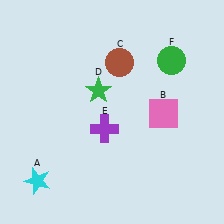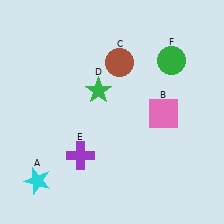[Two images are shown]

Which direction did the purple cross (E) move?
The purple cross (E) moved down.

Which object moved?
The purple cross (E) moved down.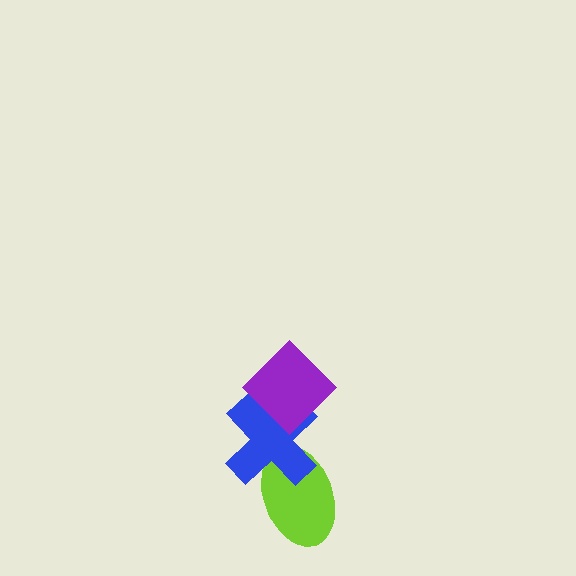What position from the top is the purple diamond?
The purple diamond is 1st from the top.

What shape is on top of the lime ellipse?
The blue cross is on top of the lime ellipse.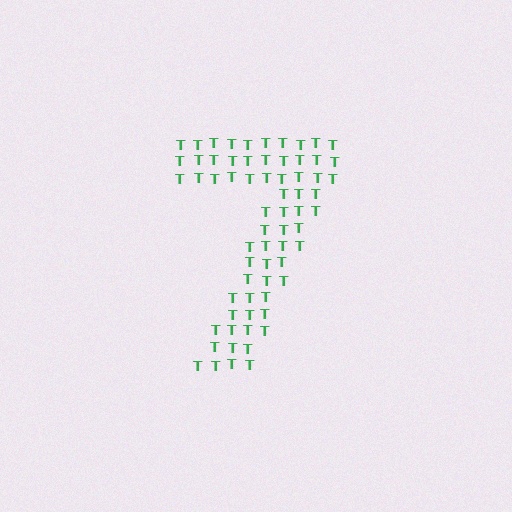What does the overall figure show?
The overall figure shows the digit 7.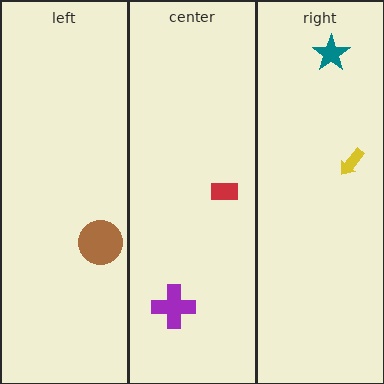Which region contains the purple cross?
The center region.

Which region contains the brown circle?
The left region.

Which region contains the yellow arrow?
The right region.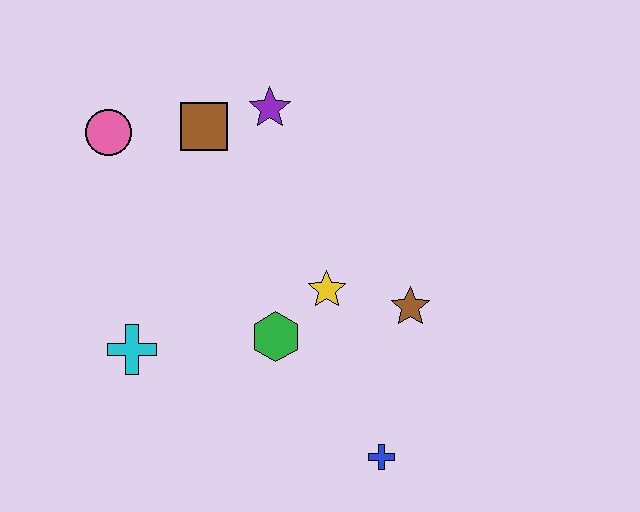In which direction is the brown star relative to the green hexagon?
The brown star is to the right of the green hexagon.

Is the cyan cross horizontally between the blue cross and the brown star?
No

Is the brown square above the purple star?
No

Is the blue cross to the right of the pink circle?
Yes